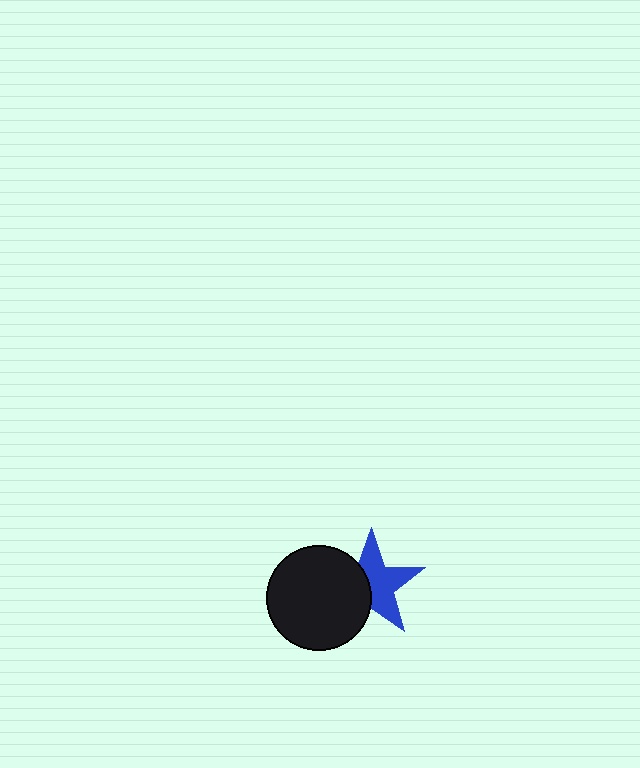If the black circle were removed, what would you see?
You would see the complete blue star.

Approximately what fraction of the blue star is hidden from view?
Roughly 41% of the blue star is hidden behind the black circle.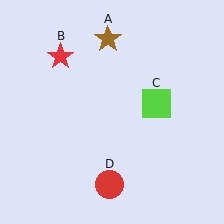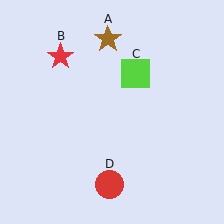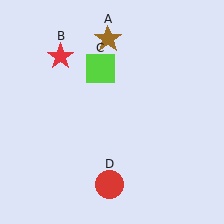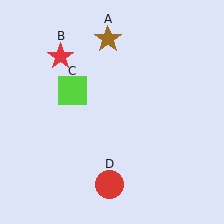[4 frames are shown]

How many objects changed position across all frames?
1 object changed position: lime square (object C).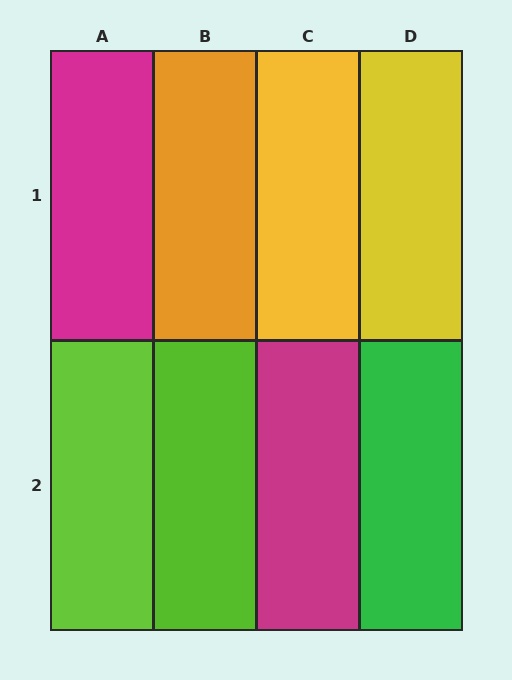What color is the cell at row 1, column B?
Orange.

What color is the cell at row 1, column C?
Yellow.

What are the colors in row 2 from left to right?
Lime, lime, magenta, green.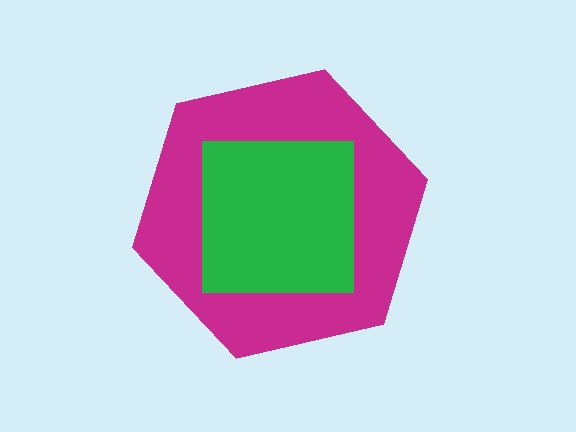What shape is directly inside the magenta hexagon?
The green square.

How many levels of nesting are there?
2.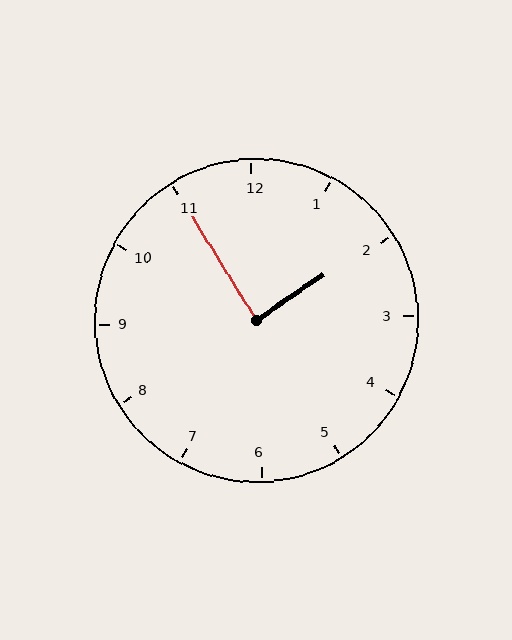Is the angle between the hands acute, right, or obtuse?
It is right.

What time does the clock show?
1:55.